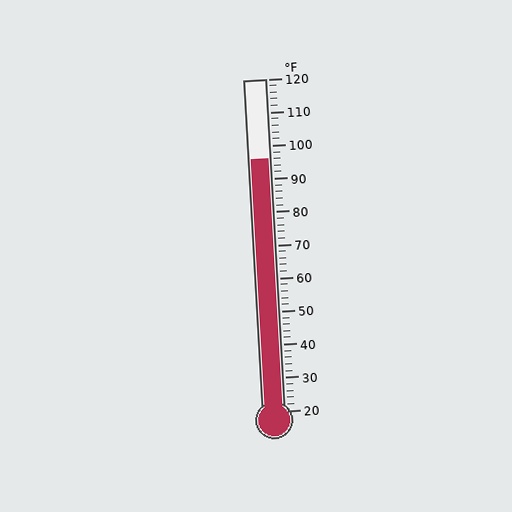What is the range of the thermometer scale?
The thermometer scale ranges from 20°F to 120°F.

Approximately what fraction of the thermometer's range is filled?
The thermometer is filled to approximately 75% of its range.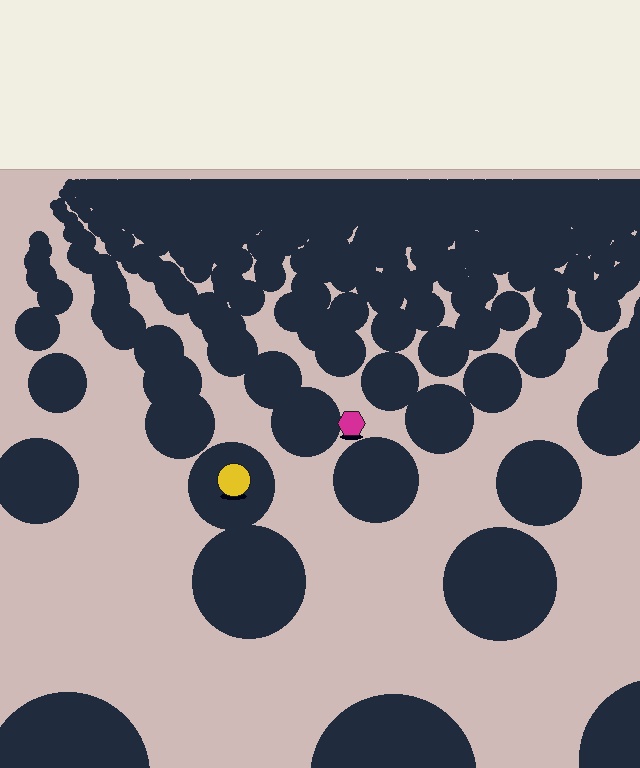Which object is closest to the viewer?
The yellow circle is closest. The texture marks near it are larger and more spread out.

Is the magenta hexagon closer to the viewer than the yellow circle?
No. The yellow circle is closer — you can tell from the texture gradient: the ground texture is coarser near it.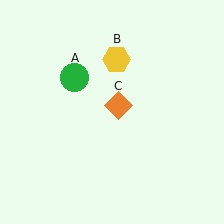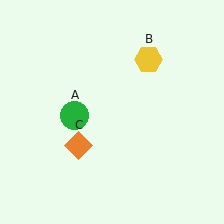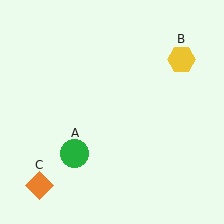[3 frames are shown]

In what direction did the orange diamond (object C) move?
The orange diamond (object C) moved down and to the left.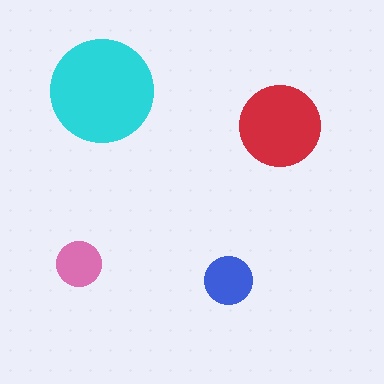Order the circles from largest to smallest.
the cyan one, the red one, the blue one, the pink one.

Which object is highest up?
The cyan circle is topmost.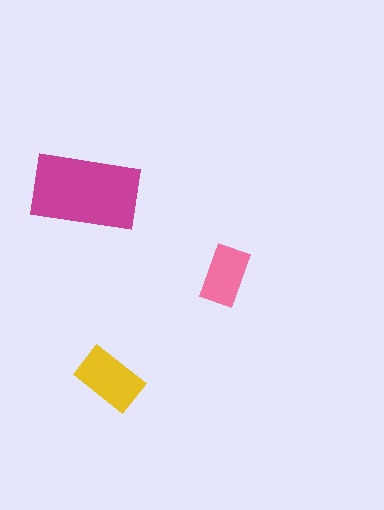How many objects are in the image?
There are 3 objects in the image.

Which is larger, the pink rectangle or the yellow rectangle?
The yellow one.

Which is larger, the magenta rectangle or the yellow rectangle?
The magenta one.